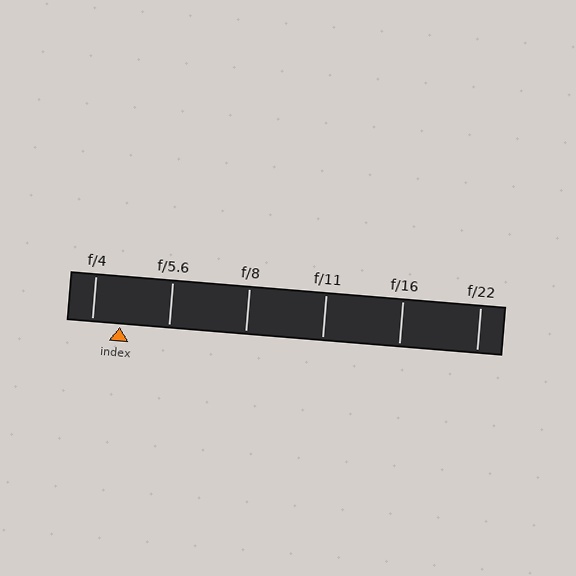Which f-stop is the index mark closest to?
The index mark is closest to f/4.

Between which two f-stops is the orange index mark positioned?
The index mark is between f/4 and f/5.6.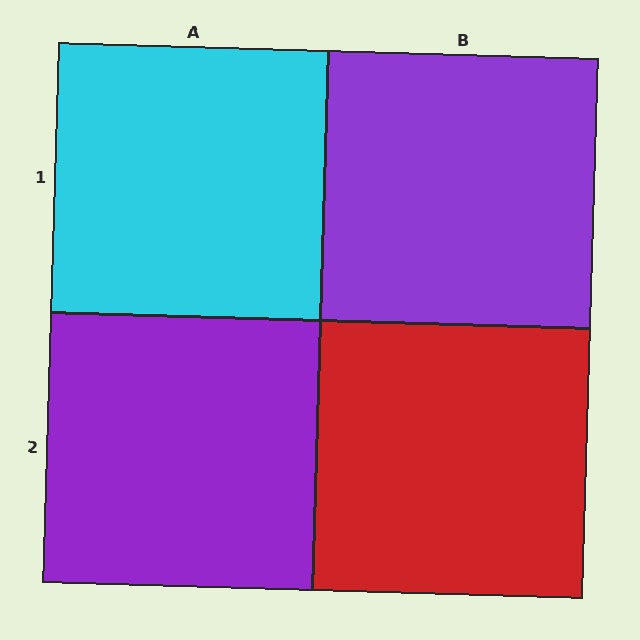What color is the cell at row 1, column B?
Purple.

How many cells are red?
1 cell is red.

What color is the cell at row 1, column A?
Cyan.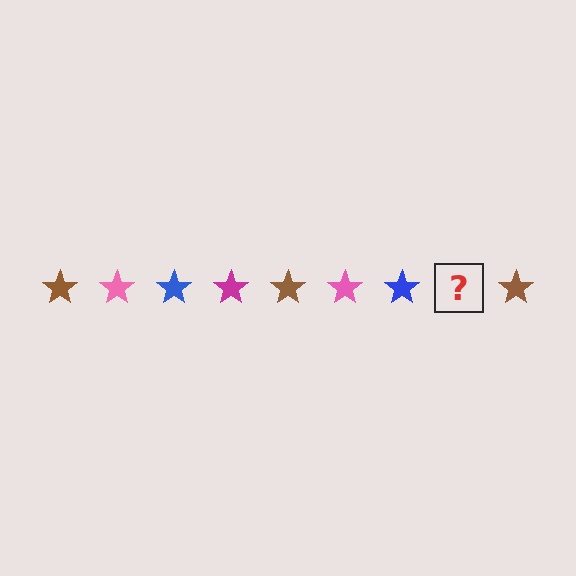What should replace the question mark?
The question mark should be replaced with a magenta star.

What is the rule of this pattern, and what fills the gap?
The rule is that the pattern cycles through brown, pink, blue, magenta stars. The gap should be filled with a magenta star.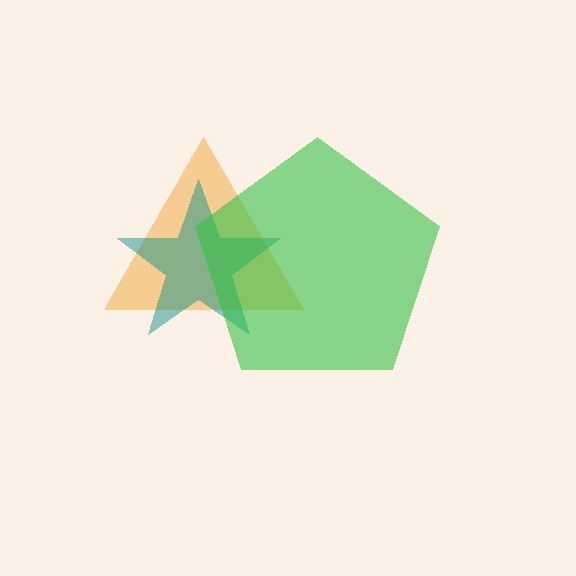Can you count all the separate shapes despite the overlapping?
Yes, there are 3 separate shapes.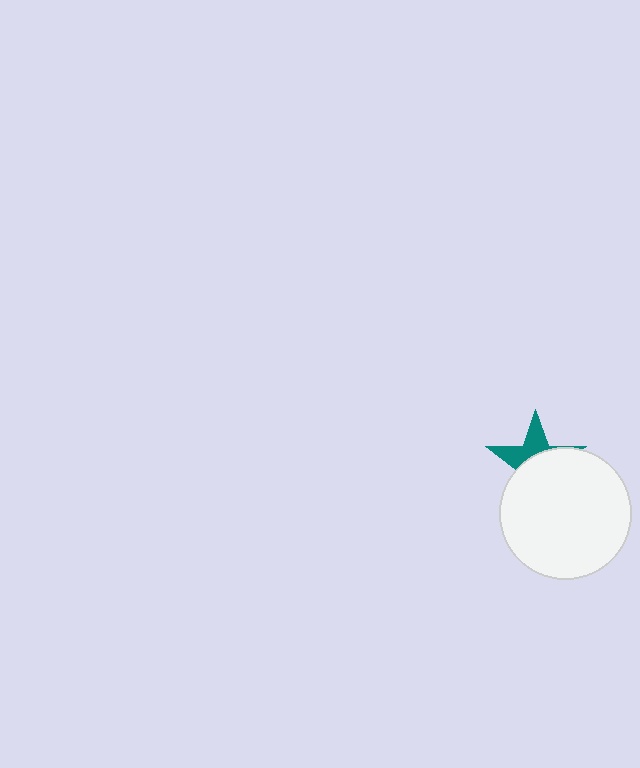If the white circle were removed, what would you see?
You would see the complete teal star.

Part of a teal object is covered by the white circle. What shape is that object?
It is a star.